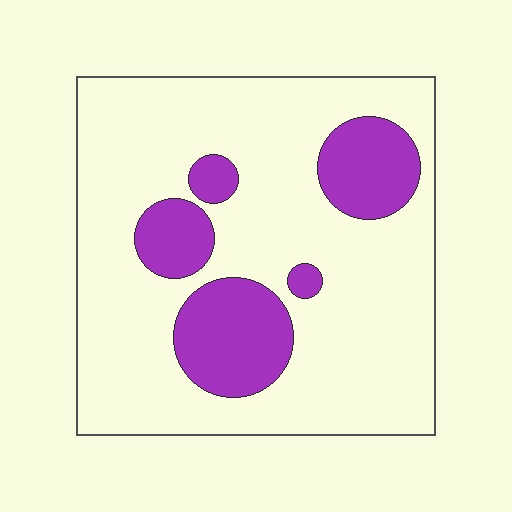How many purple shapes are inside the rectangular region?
5.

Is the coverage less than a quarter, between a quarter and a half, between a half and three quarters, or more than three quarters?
Less than a quarter.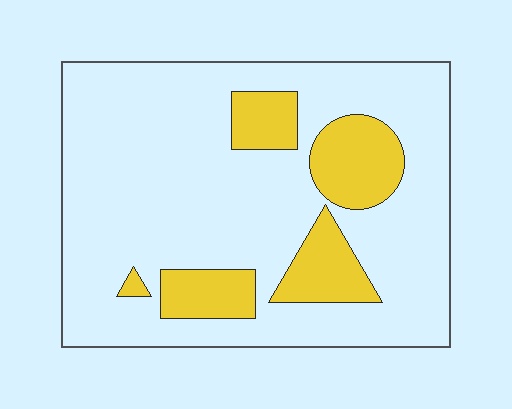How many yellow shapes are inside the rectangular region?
5.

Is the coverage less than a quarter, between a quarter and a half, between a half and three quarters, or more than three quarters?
Less than a quarter.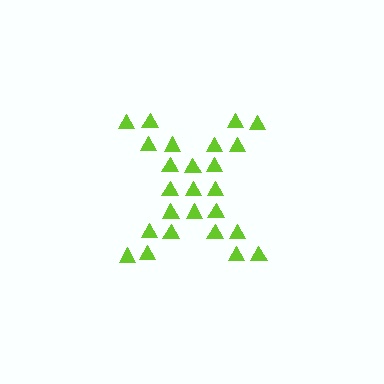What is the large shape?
The large shape is the letter X.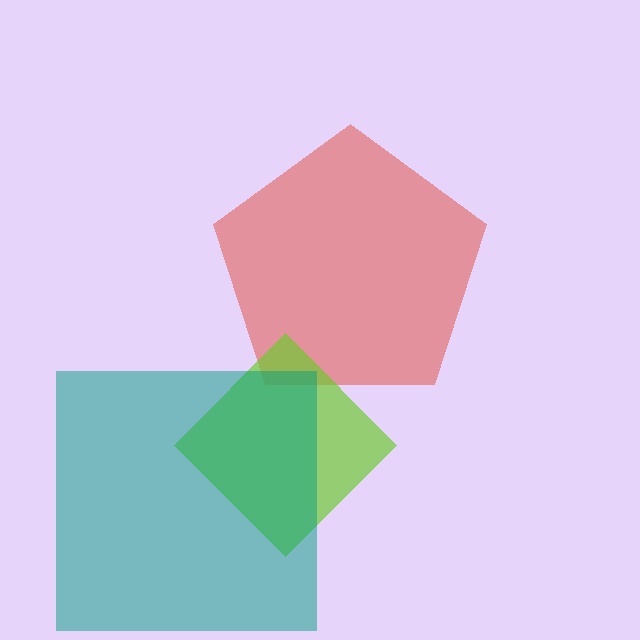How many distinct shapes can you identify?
There are 3 distinct shapes: a red pentagon, a lime diamond, a teal square.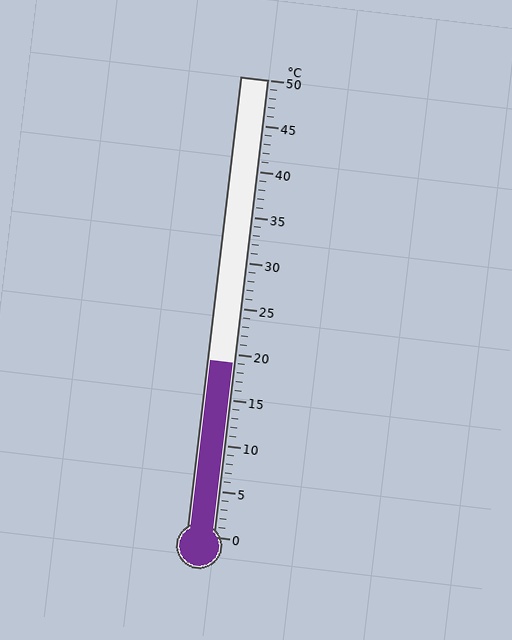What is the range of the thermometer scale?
The thermometer scale ranges from 0°C to 50°C.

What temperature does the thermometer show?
The thermometer shows approximately 19°C.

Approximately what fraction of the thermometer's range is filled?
The thermometer is filled to approximately 40% of its range.